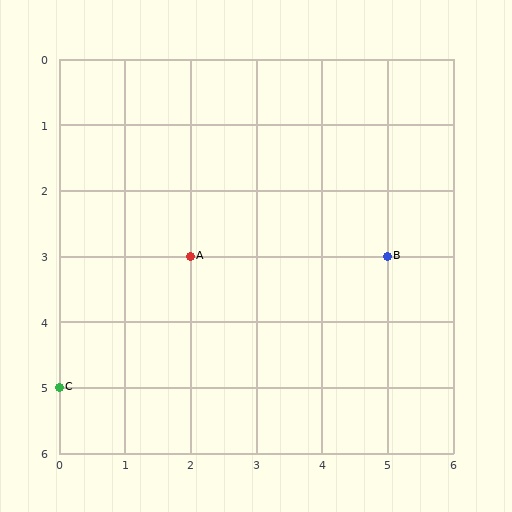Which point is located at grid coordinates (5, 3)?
Point B is at (5, 3).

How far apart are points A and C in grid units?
Points A and C are 2 columns and 2 rows apart (about 2.8 grid units diagonally).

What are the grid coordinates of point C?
Point C is at grid coordinates (0, 5).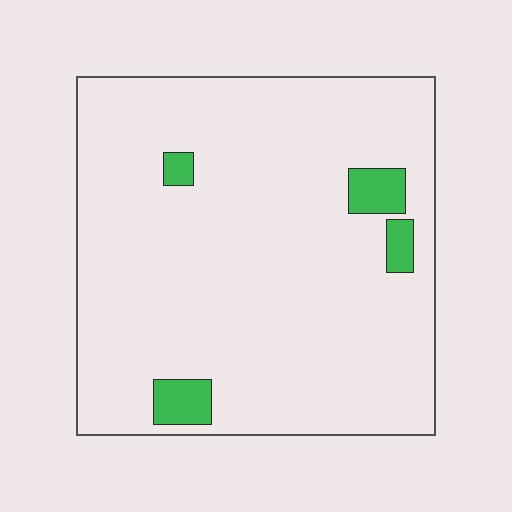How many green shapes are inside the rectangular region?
4.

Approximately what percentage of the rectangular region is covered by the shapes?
Approximately 5%.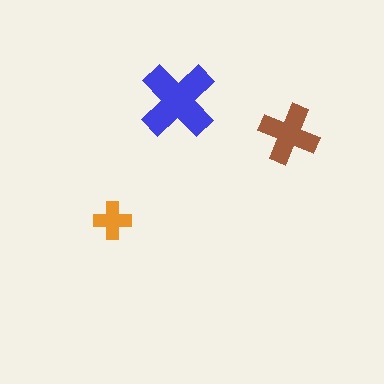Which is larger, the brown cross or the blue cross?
The blue one.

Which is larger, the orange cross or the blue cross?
The blue one.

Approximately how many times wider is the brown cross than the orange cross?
About 1.5 times wider.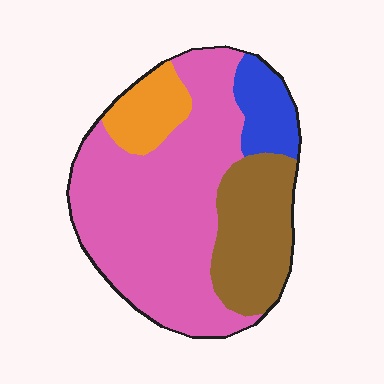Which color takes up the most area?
Pink, at roughly 60%.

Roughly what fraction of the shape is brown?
Brown takes up about one fifth (1/5) of the shape.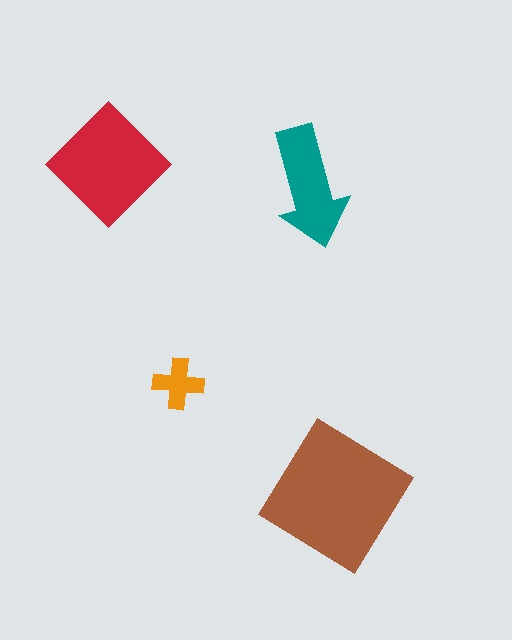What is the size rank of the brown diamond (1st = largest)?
1st.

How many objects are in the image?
There are 4 objects in the image.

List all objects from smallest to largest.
The orange cross, the teal arrow, the red diamond, the brown diamond.